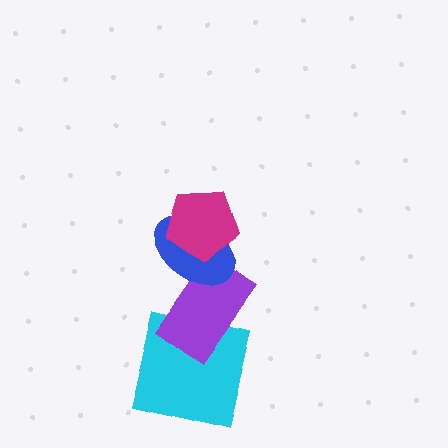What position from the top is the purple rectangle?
The purple rectangle is 3rd from the top.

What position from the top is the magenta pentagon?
The magenta pentagon is 1st from the top.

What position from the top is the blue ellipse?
The blue ellipse is 2nd from the top.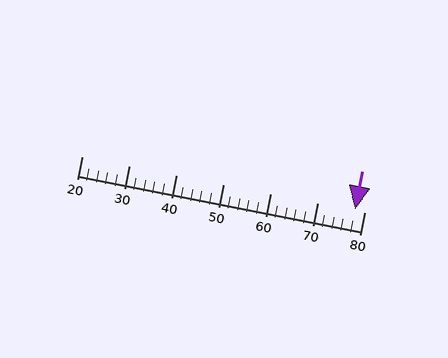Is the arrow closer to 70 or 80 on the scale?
The arrow is closer to 80.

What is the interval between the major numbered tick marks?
The major tick marks are spaced 10 units apart.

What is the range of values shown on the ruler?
The ruler shows values from 20 to 80.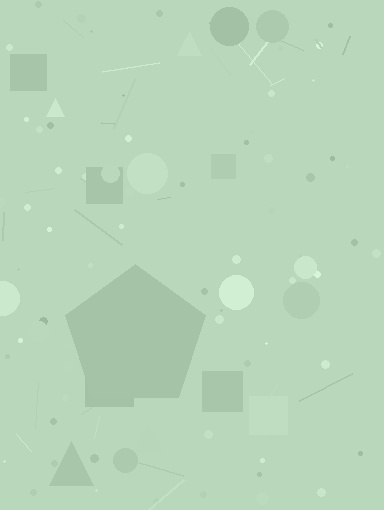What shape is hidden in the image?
A pentagon is hidden in the image.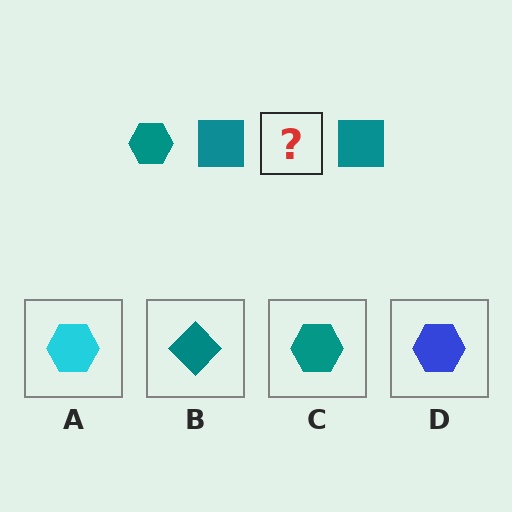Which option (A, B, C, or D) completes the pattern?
C.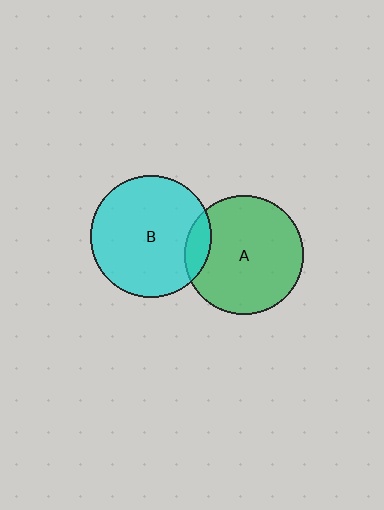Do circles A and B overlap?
Yes.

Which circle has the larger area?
Circle B (cyan).